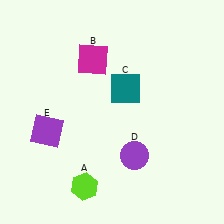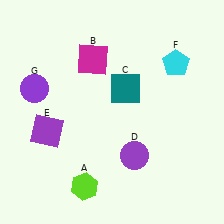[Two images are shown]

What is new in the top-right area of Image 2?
A cyan pentagon (F) was added in the top-right area of Image 2.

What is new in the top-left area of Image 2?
A purple circle (G) was added in the top-left area of Image 2.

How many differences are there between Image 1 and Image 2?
There are 2 differences between the two images.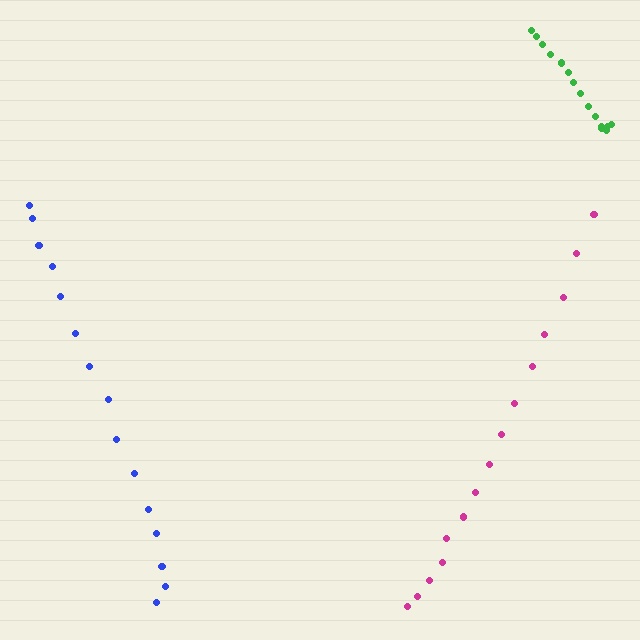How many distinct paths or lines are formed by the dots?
There are 3 distinct paths.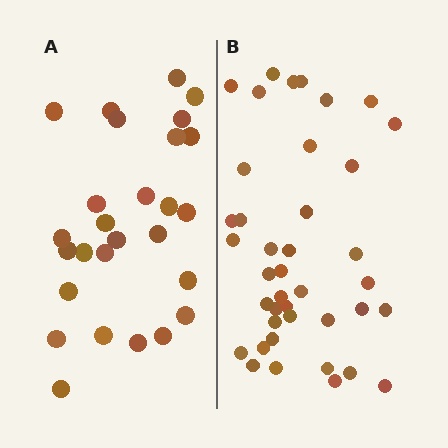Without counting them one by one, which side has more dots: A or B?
Region B (the right region) has more dots.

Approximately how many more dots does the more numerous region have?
Region B has approximately 15 more dots than region A.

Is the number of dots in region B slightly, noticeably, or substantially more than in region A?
Region B has substantially more. The ratio is roughly 1.5 to 1.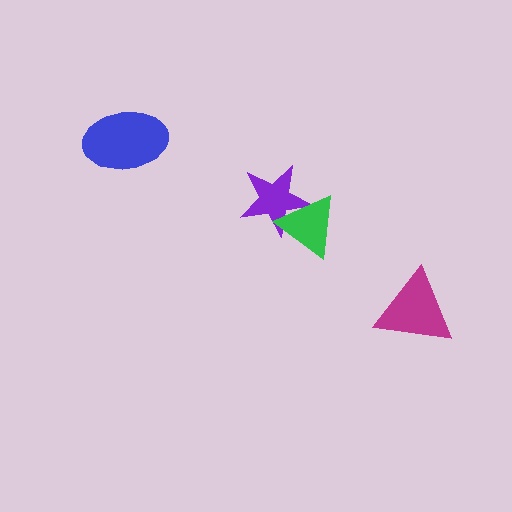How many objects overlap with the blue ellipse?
0 objects overlap with the blue ellipse.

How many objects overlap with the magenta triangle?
0 objects overlap with the magenta triangle.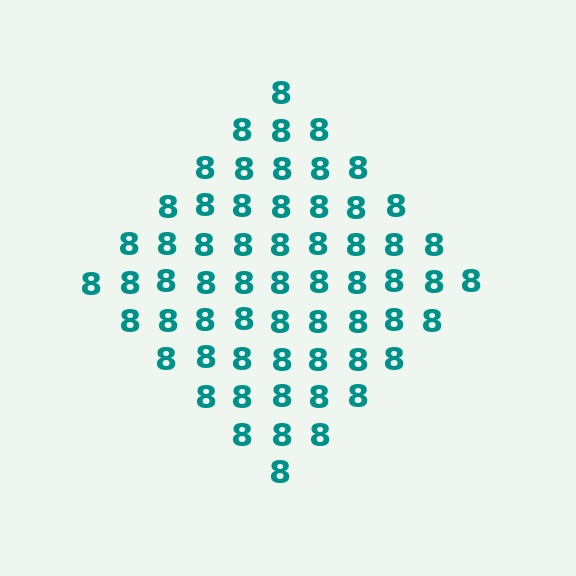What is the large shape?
The large shape is a diamond.